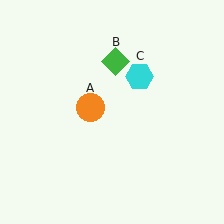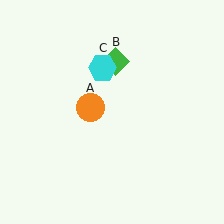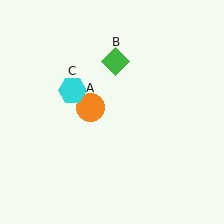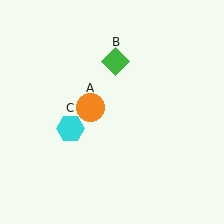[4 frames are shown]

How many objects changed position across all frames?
1 object changed position: cyan hexagon (object C).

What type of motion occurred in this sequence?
The cyan hexagon (object C) rotated counterclockwise around the center of the scene.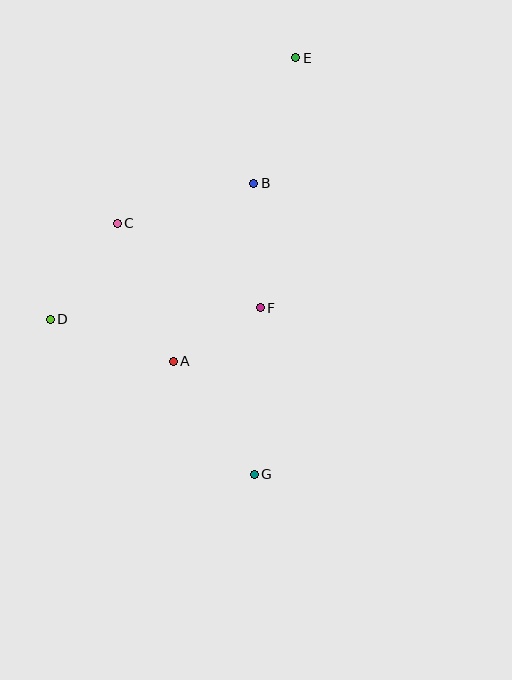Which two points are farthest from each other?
Points E and G are farthest from each other.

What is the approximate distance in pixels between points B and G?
The distance between B and G is approximately 291 pixels.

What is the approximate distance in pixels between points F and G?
The distance between F and G is approximately 166 pixels.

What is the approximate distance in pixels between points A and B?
The distance between A and B is approximately 195 pixels.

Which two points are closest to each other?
Points A and F are closest to each other.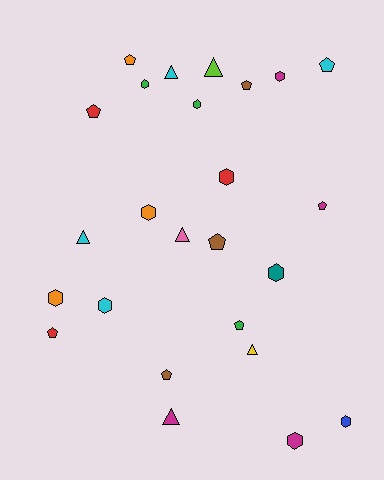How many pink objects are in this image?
There is 1 pink object.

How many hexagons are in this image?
There are 10 hexagons.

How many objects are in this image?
There are 25 objects.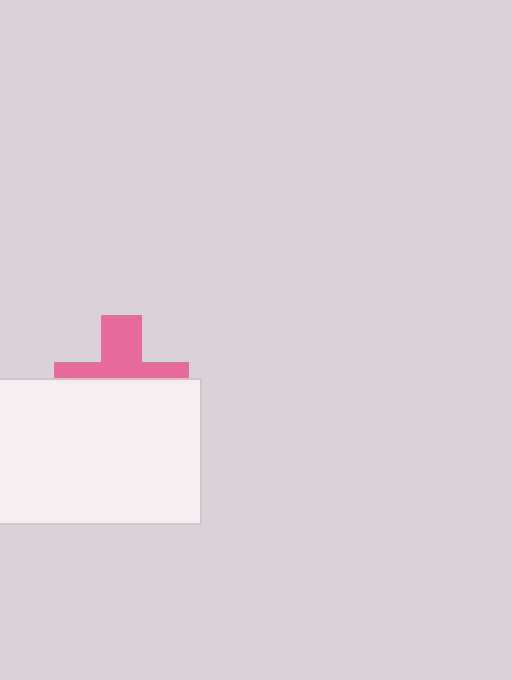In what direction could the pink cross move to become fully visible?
The pink cross could move up. That would shift it out from behind the white rectangle entirely.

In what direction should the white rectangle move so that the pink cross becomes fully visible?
The white rectangle should move down. That is the shortest direction to clear the overlap and leave the pink cross fully visible.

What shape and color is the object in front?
The object in front is a white rectangle.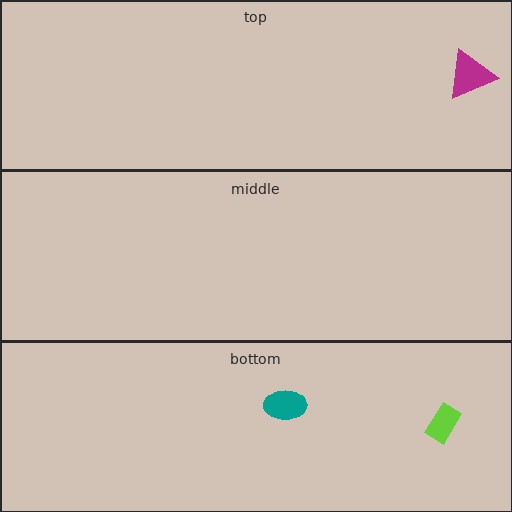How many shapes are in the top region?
1.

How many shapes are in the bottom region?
2.